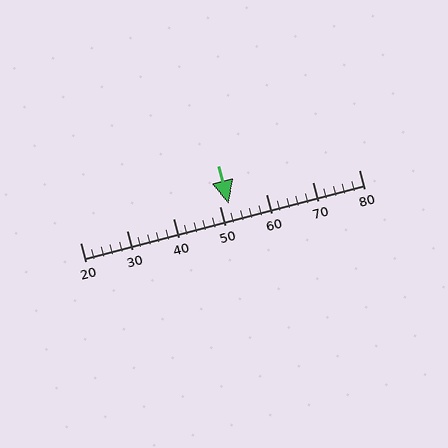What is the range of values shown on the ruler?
The ruler shows values from 20 to 80.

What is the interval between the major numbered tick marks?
The major tick marks are spaced 10 units apart.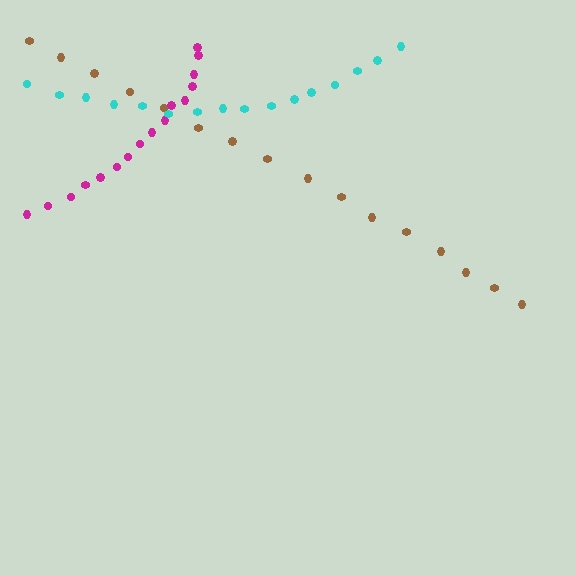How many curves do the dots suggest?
There are 3 distinct paths.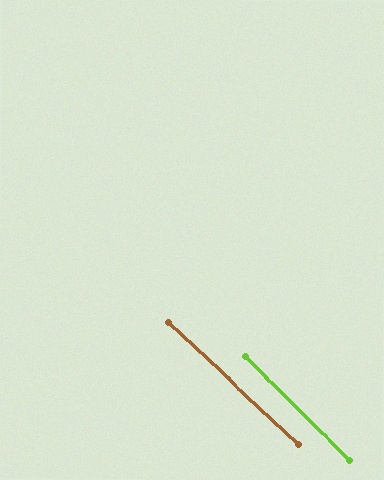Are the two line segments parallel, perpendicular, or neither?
Parallel — their directions differ by only 1.6°.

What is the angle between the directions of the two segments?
Approximately 2 degrees.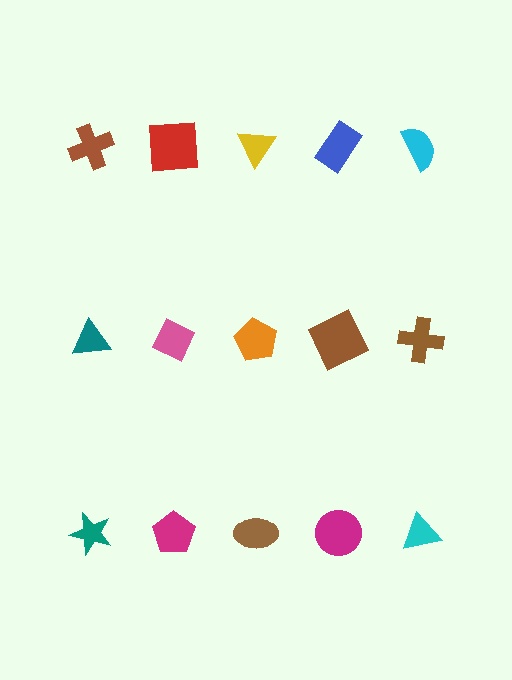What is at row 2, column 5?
A brown cross.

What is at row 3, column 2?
A magenta pentagon.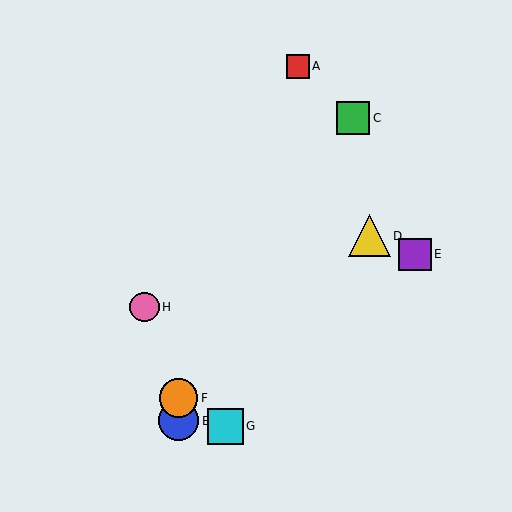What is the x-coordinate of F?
Object F is at x≈178.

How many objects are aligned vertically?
2 objects (B, F) are aligned vertically.